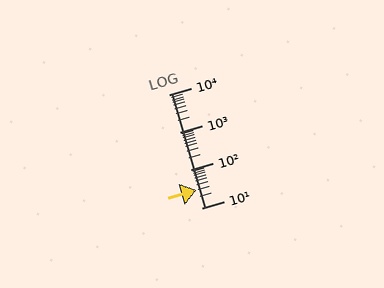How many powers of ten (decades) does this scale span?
The scale spans 3 decades, from 10 to 10000.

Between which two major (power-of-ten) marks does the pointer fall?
The pointer is between 10 and 100.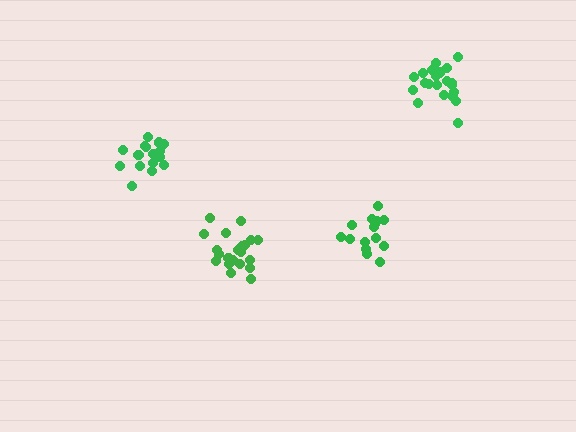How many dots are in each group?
Group 1: 15 dots, Group 2: 21 dots, Group 3: 21 dots, Group 4: 16 dots (73 total).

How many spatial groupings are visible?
There are 4 spatial groupings.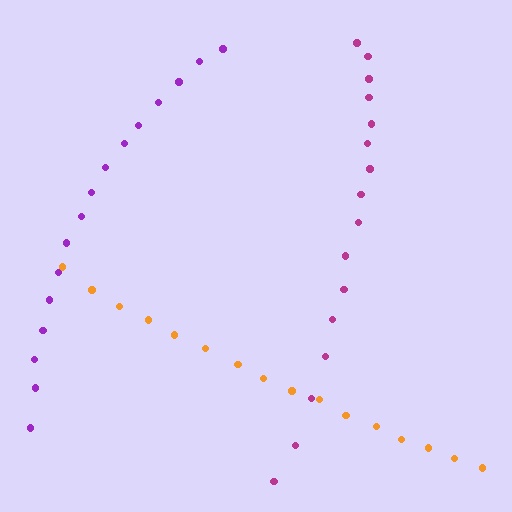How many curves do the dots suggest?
There are 3 distinct paths.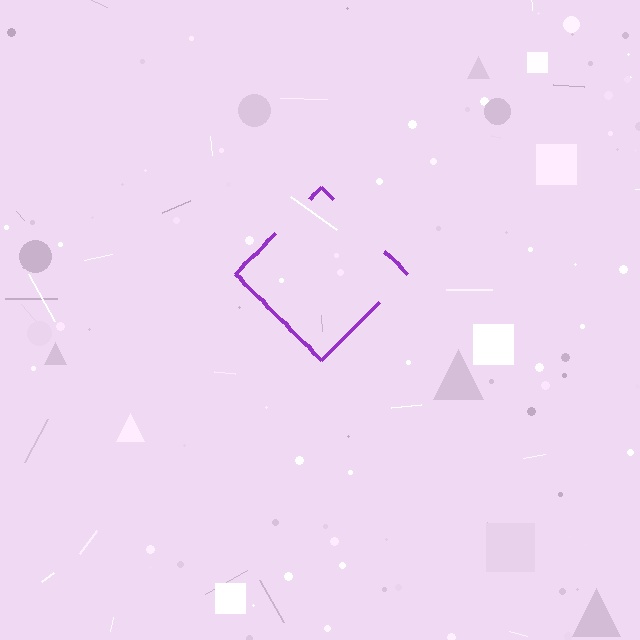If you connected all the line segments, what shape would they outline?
They would outline a diamond.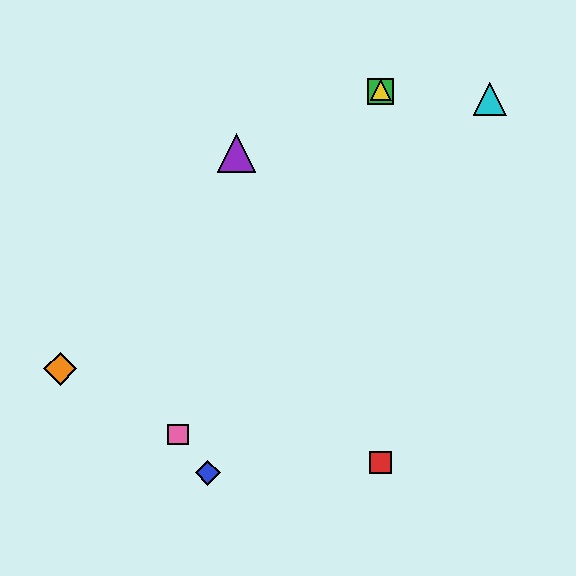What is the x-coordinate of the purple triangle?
The purple triangle is at x≈237.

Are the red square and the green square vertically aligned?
Yes, both are at x≈381.